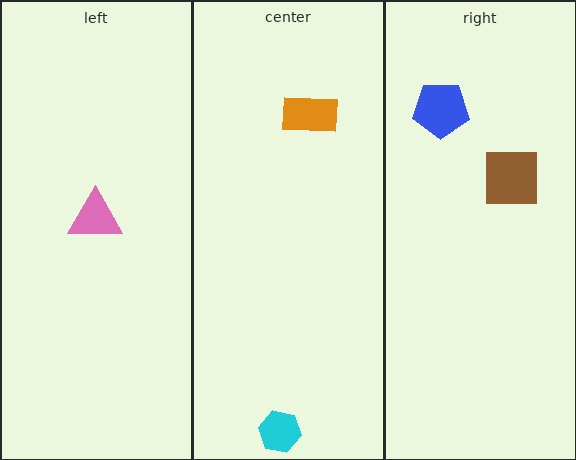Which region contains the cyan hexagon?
The center region.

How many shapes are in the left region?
1.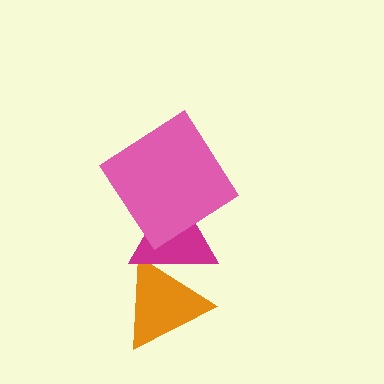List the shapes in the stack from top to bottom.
From top to bottom: the pink diamond, the magenta triangle, the orange triangle.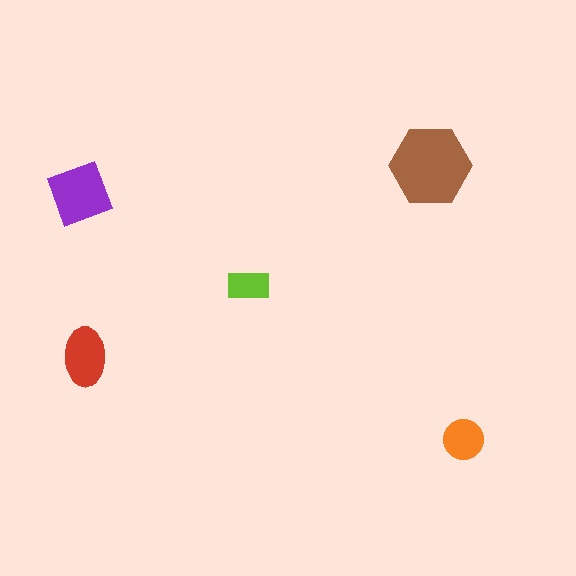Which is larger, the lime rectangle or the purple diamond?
The purple diamond.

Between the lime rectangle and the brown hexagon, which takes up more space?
The brown hexagon.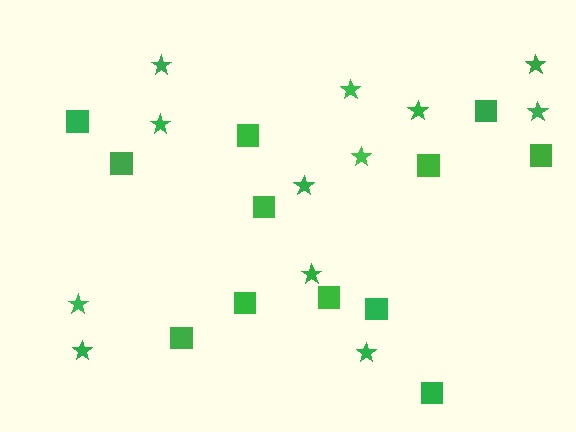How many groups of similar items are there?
There are 2 groups: one group of stars (12) and one group of squares (12).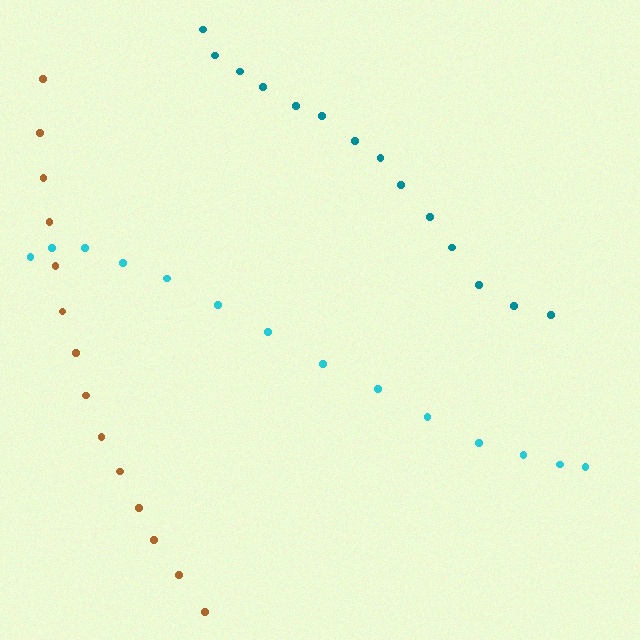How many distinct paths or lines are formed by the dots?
There are 3 distinct paths.